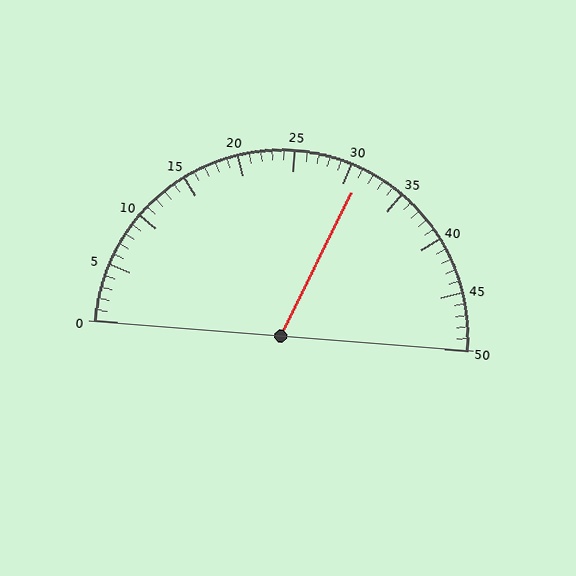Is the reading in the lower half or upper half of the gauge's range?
The reading is in the upper half of the range (0 to 50).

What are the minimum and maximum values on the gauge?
The gauge ranges from 0 to 50.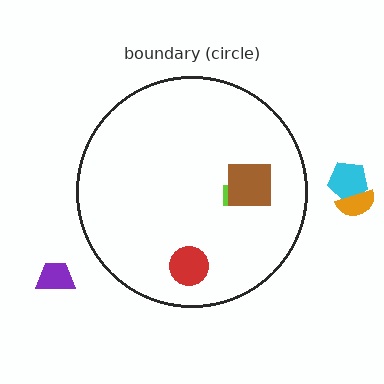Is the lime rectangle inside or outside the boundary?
Inside.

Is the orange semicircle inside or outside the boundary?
Outside.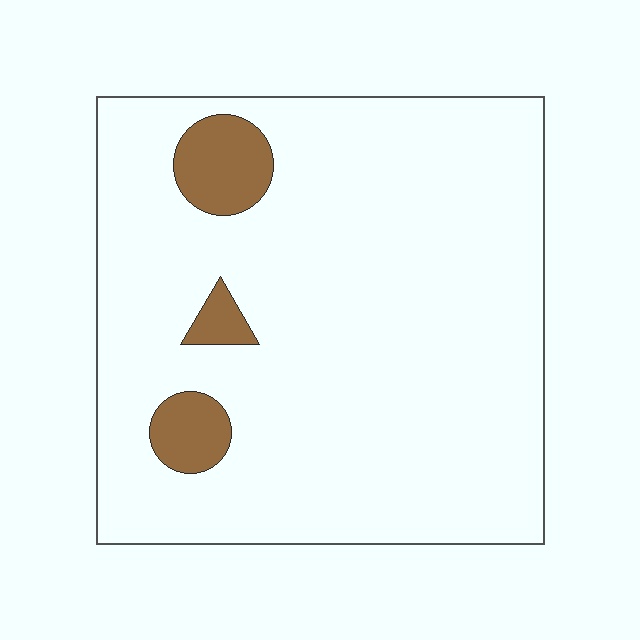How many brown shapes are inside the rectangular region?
3.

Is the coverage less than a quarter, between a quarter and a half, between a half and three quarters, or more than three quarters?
Less than a quarter.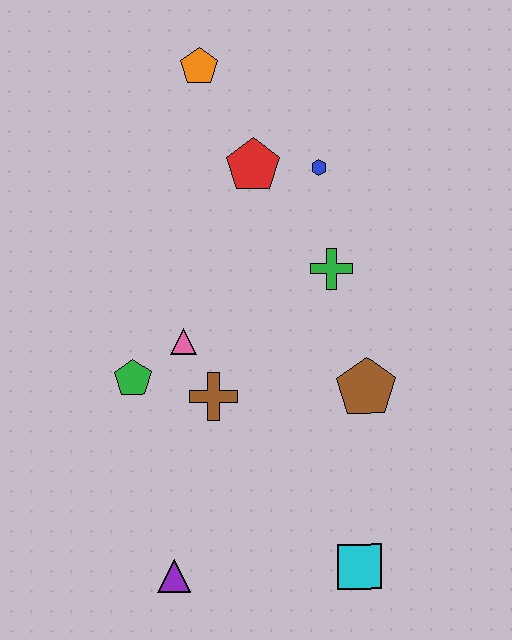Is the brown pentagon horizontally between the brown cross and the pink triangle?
No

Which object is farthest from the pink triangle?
The cyan square is farthest from the pink triangle.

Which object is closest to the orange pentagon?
The red pentagon is closest to the orange pentagon.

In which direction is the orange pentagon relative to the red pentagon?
The orange pentagon is above the red pentagon.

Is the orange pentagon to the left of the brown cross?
Yes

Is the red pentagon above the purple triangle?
Yes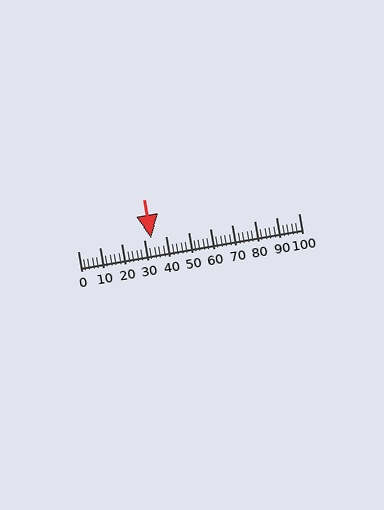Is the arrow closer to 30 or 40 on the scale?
The arrow is closer to 30.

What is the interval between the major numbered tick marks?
The major tick marks are spaced 10 units apart.